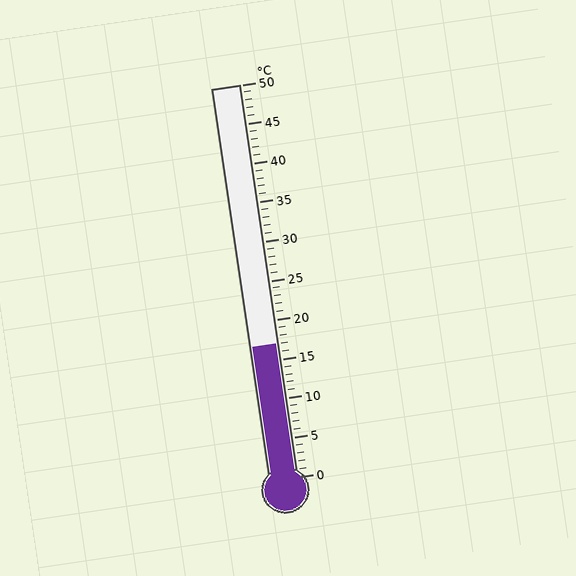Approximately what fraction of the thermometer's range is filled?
The thermometer is filled to approximately 35% of its range.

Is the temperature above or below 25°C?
The temperature is below 25°C.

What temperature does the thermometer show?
The thermometer shows approximately 17°C.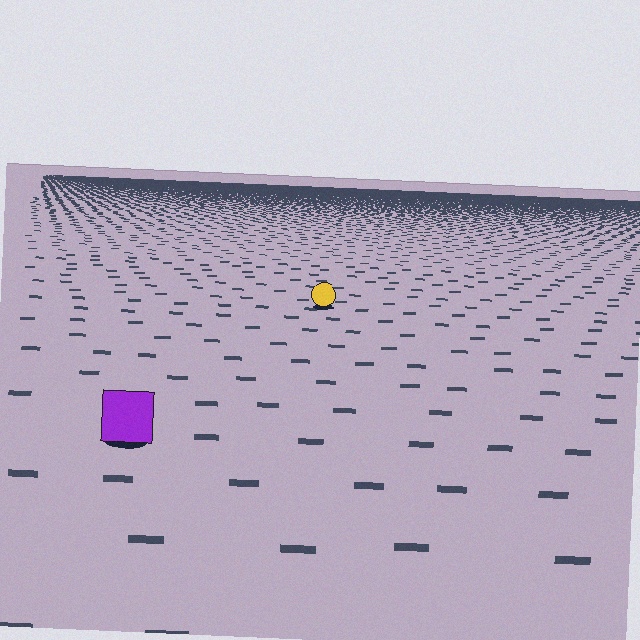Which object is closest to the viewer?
The purple square is closest. The texture marks near it are larger and more spread out.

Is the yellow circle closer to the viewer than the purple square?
No. The purple square is closer — you can tell from the texture gradient: the ground texture is coarser near it.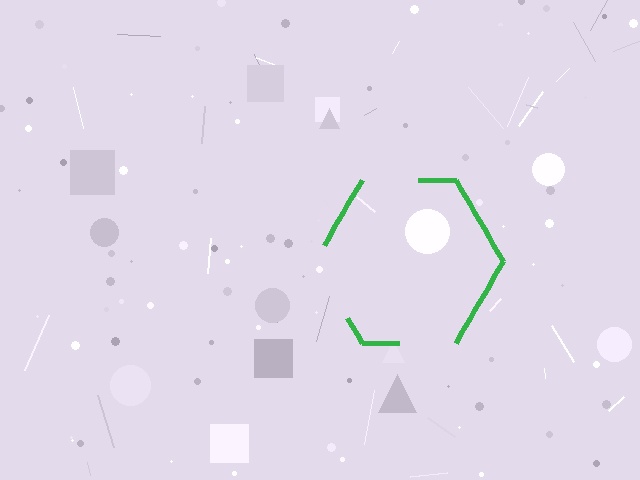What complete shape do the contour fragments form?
The contour fragments form a hexagon.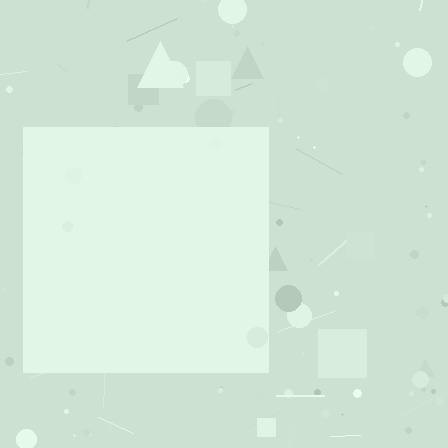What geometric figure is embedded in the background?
A square is embedded in the background.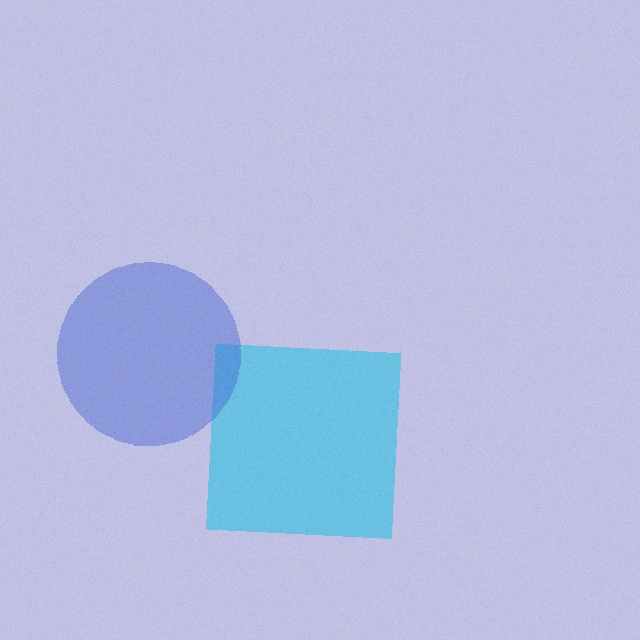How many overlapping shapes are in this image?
There are 2 overlapping shapes in the image.